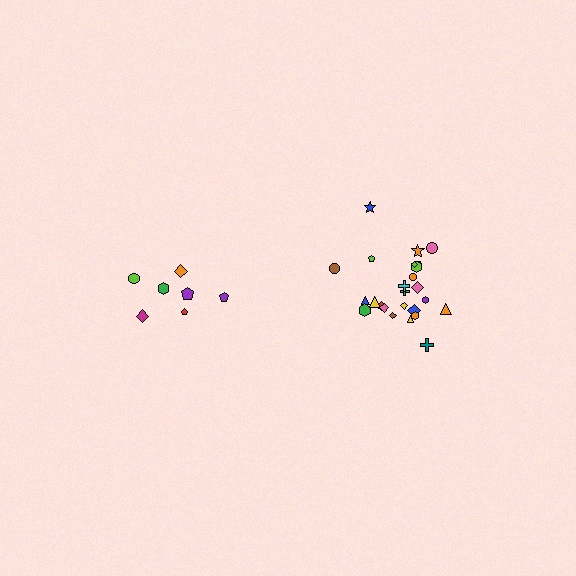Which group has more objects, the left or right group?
The right group.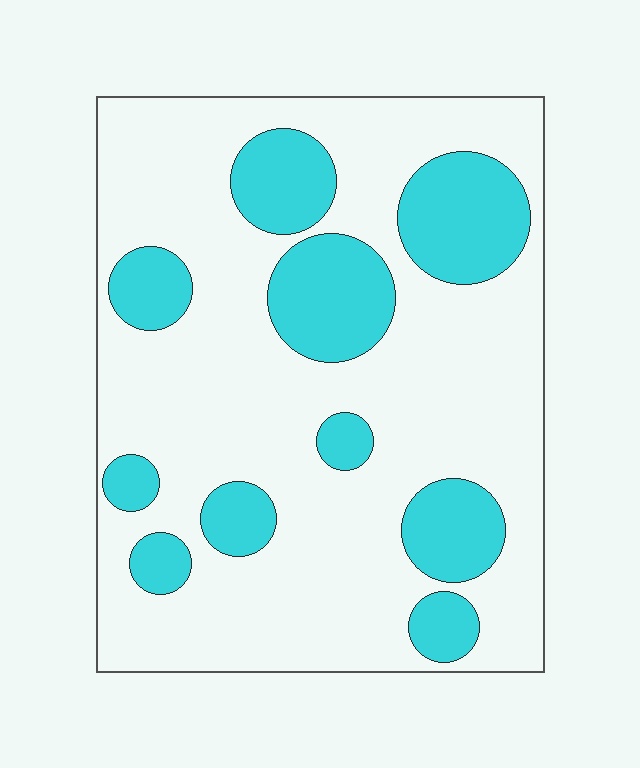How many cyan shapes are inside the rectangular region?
10.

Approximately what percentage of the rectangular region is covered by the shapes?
Approximately 25%.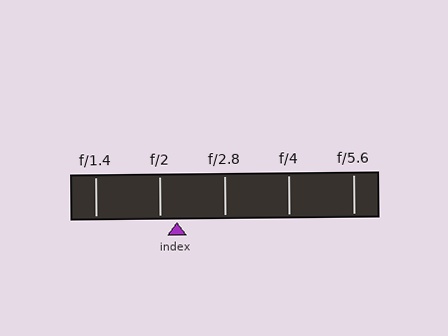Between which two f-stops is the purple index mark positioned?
The index mark is between f/2 and f/2.8.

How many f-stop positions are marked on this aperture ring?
There are 5 f-stop positions marked.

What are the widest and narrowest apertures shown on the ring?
The widest aperture shown is f/1.4 and the narrowest is f/5.6.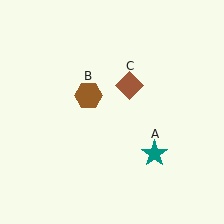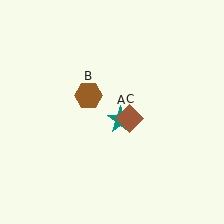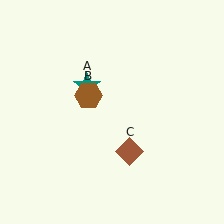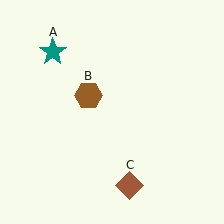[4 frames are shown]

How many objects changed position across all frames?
2 objects changed position: teal star (object A), brown diamond (object C).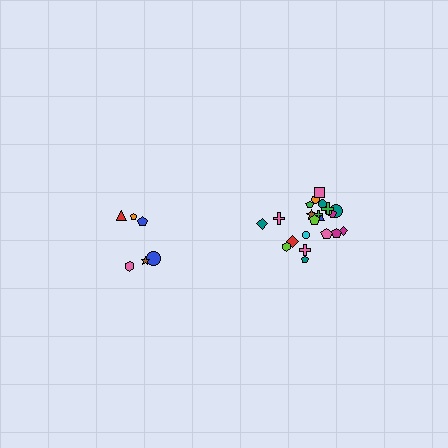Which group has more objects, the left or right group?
The right group.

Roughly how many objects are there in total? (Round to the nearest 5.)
Roughly 30 objects in total.